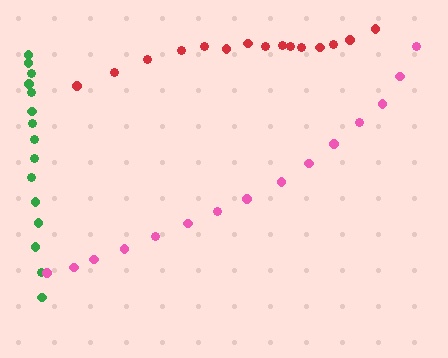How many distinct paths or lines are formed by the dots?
There are 3 distinct paths.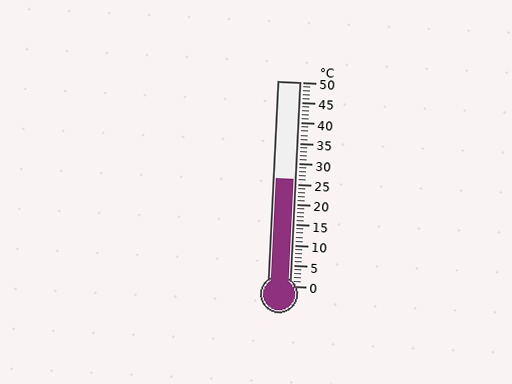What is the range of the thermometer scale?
The thermometer scale ranges from 0°C to 50°C.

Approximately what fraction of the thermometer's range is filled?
The thermometer is filled to approximately 50% of its range.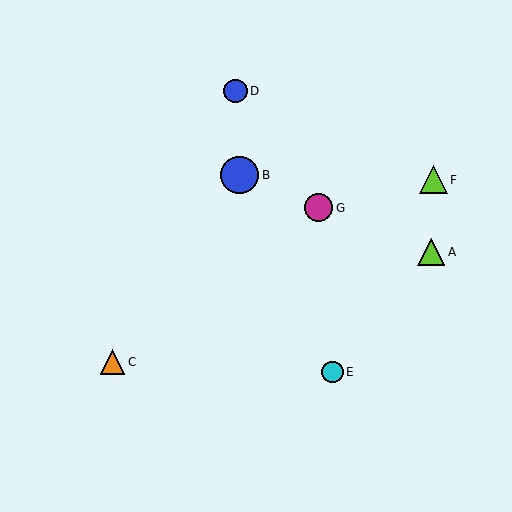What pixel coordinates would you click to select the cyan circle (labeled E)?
Click at (332, 372) to select the cyan circle E.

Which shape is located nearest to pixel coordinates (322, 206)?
The magenta circle (labeled G) at (319, 208) is nearest to that location.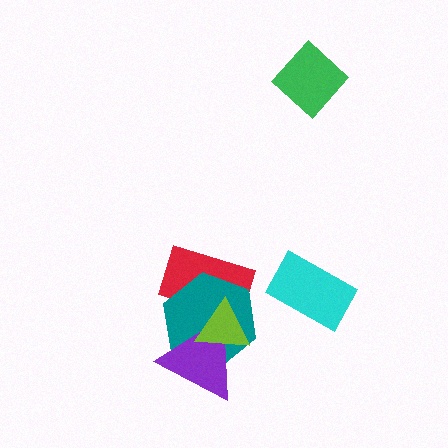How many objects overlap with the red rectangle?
3 objects overlap with the red rectangle.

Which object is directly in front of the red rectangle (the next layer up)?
The teal hexagon is directly in front of the red rectangle.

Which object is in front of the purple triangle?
The lime triangle is in front of the purple triangle.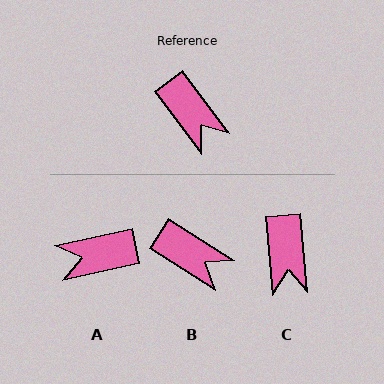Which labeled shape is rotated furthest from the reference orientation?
A, about 115 degrees away.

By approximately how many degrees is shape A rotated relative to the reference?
Approximately 115 degrees clockwise.